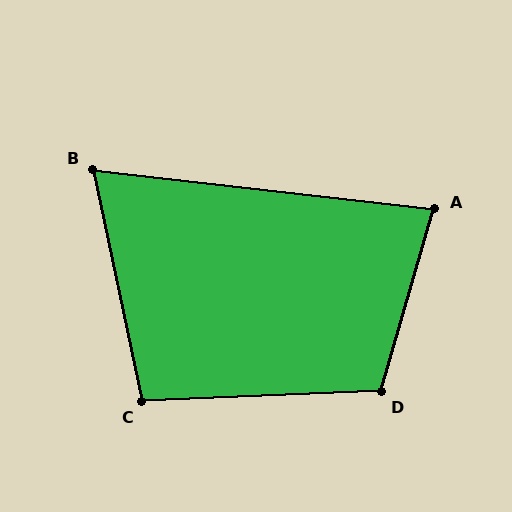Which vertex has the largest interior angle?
D, at approximately 108 degrees.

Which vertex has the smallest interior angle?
B, at approximately 72 degrees.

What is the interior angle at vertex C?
Approximately 100 degrees (obtuse).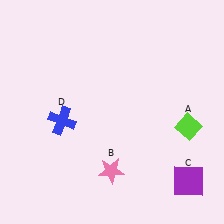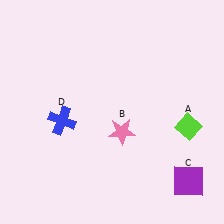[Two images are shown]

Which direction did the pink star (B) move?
The pink star (B) moved up.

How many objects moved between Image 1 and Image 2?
1 object moved between the two images.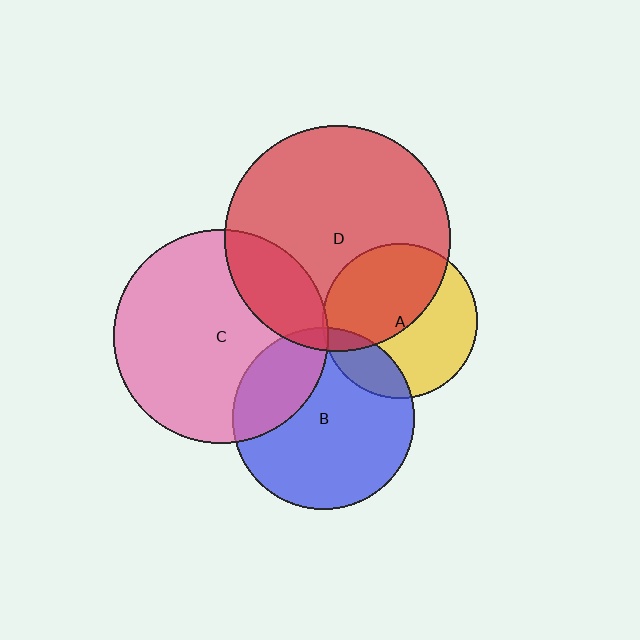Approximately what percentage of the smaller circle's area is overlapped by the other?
Approximately 25%.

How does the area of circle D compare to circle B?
Approximately 1.5 times.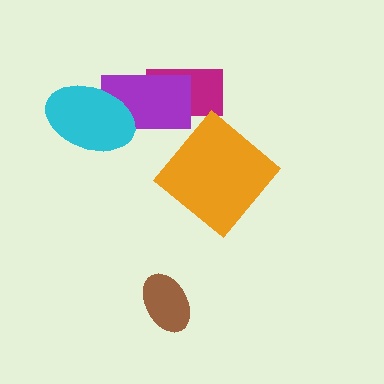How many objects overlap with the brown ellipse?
0 objects overlap with the brown ellipse.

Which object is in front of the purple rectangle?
The cyan ellipse is in front of the purple rectangle.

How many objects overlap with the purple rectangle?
2 objects overlap with the purple rectangle.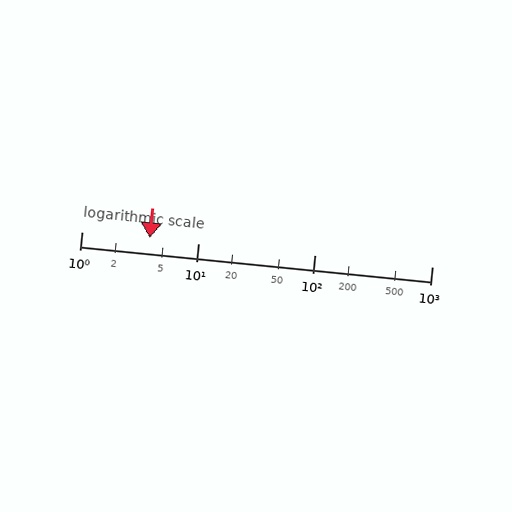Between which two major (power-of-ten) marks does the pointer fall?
The pointer is between 1 and 10.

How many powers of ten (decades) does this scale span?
The scale spans 3 decades, from 1 to 1000.